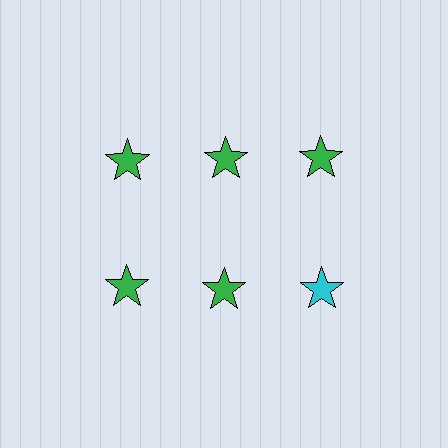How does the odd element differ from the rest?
It has a different color: cyan instead of green.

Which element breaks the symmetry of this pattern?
The cyan star in the second row, center column breaks the symmetry. All other shapes are green stars.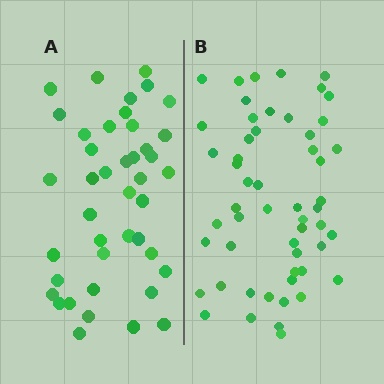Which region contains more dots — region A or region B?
Region B (the right region) has more dots.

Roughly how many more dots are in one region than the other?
Region B has roughly 12 or so more dots than region A.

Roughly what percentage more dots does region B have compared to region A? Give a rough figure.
About 30% more.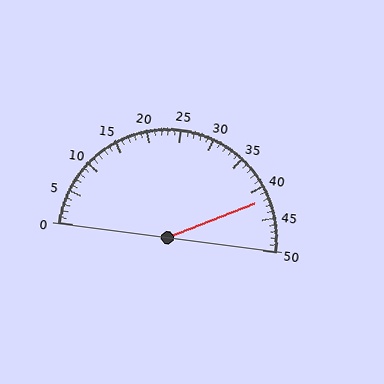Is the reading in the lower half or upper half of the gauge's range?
The reading is in the upper half of the range (0 to 50).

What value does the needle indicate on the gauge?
The needle indicates approximately 42.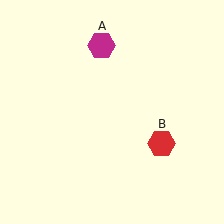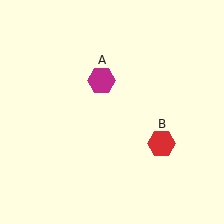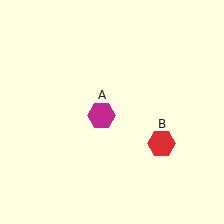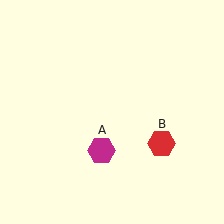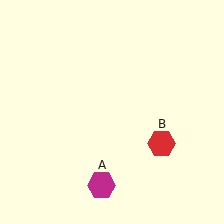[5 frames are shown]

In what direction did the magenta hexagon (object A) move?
The magenta hexagon (object A) moved down.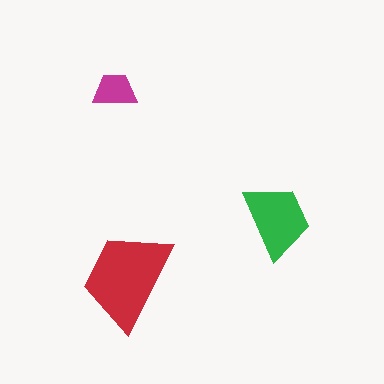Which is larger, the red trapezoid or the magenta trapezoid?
The red one.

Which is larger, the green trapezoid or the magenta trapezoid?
The green one.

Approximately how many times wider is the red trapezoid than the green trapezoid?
About 1.5 times wider.